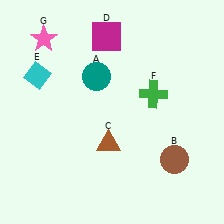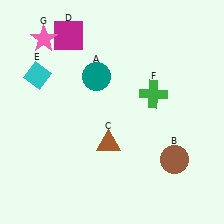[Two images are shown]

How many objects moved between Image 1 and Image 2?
1 object moved between the two images.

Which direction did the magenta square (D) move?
The magenta square (D) moved left.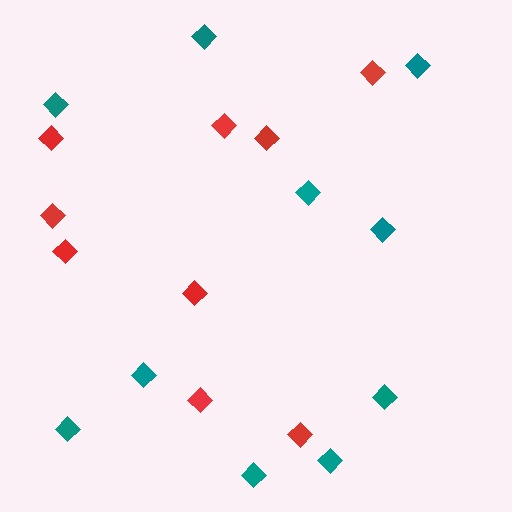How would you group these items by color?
There are 2 groups: one group of red diamonds (9) and one group of teal diamonds (10).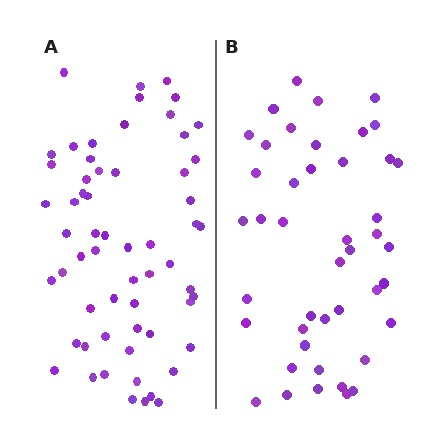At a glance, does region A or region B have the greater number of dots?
Region A (the left region) has more dots.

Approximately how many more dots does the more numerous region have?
Region A has approximately 15 more dots than region B.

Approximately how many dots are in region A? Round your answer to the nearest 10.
About 60 dots.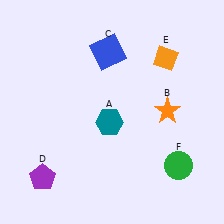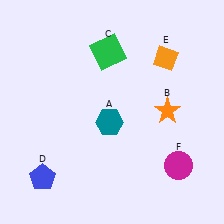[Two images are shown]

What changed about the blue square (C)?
In Image 1, C is blue. In Image 2, it changed to green.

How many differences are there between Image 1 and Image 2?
There are 3 differences between the two images.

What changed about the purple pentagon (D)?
In Image 1, D is purple. In Image 2, it changed to blue.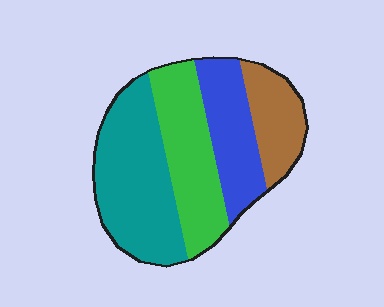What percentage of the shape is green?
Green takes up between a sixth and a third of the shape.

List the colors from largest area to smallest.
From largest to smallest: teal, green, blue, brown.